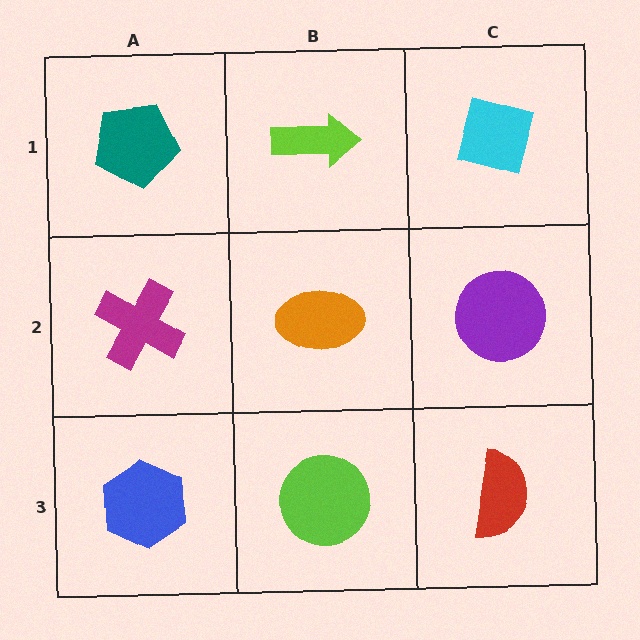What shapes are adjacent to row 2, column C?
A cyan square (row 1, column C), a red semicircle (row 3, column C), an orange ellipse (row 2, column B).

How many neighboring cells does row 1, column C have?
2.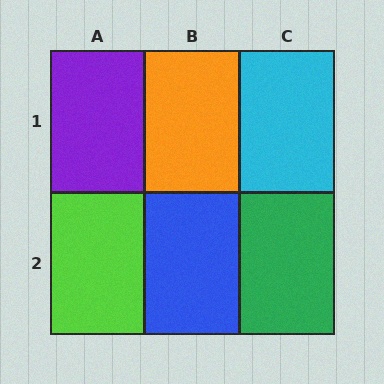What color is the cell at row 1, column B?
Orange.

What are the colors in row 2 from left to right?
Lime, blue, green.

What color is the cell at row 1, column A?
Purple.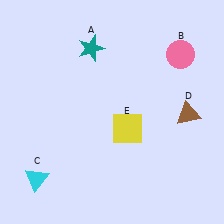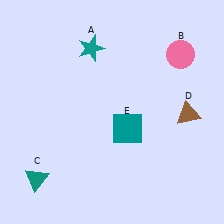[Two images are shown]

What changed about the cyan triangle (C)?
In Image 1, C is cyan. In Image 2, it changed to teal.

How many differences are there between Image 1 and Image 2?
There are 2 differences between the two images.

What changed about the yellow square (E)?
In Image 1, E is yellow. In Image 2, it changed to teal.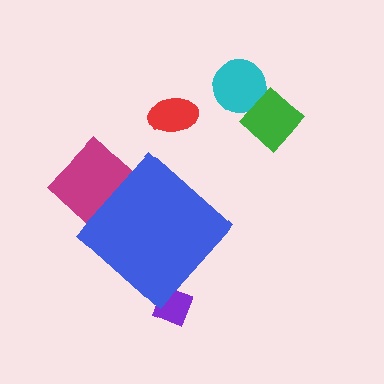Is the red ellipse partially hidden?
No, the red ellipse is fully visible.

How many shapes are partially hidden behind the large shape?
2 shapes are partially hidden.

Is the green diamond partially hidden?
No, the green diamond is fully visible.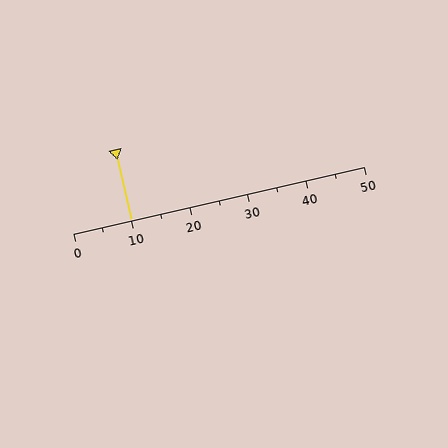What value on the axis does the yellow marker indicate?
The marker indicates approximately 10.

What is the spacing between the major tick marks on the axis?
The major ticks are spaced 10 apart.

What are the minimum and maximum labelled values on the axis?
The axis runs from 0 to 50.